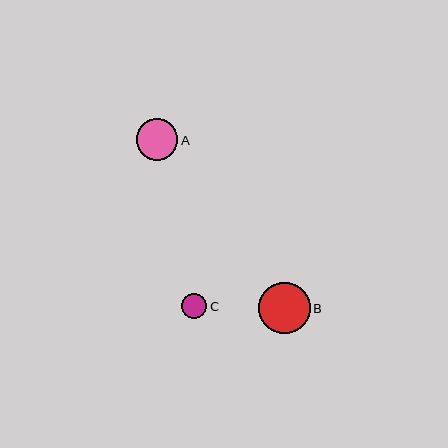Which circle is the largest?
Circle B is the largest with a size of approximately 51 pixels.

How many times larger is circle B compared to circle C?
Circle B is approximately 2.1 times the size of circle C.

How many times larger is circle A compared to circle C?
Circle A is approximately 1.7 times the size of circle C.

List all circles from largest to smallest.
From largest to smallest: B, A, C.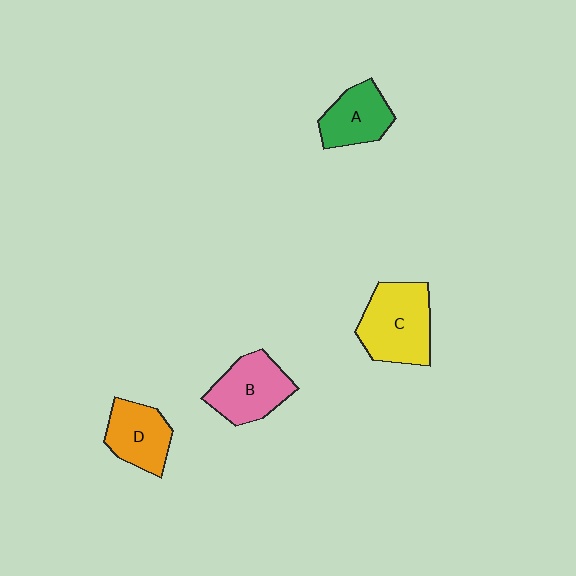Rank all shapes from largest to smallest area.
From largest to smallest: C (yellow), B (pink), D (orange), A (green).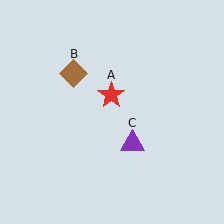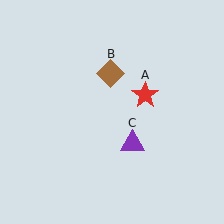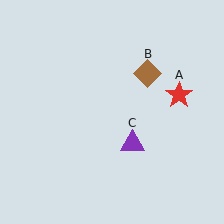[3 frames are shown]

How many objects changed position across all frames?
2 objects changed position: red star (object A), brown diamond (object B).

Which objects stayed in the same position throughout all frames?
Purple triangle (object C) remained stationary.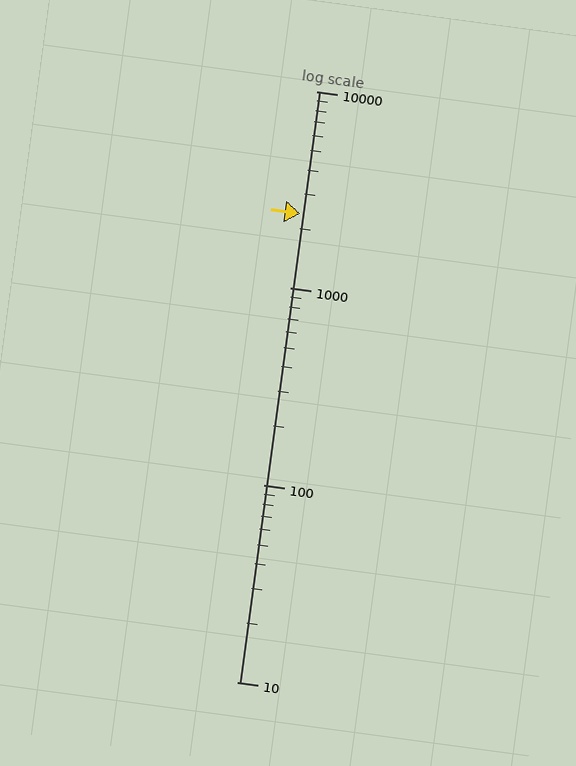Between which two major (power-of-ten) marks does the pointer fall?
The pointer is between 1000 and 10000.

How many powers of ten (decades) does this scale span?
The scale spans 3 decades, from 10 to 10000.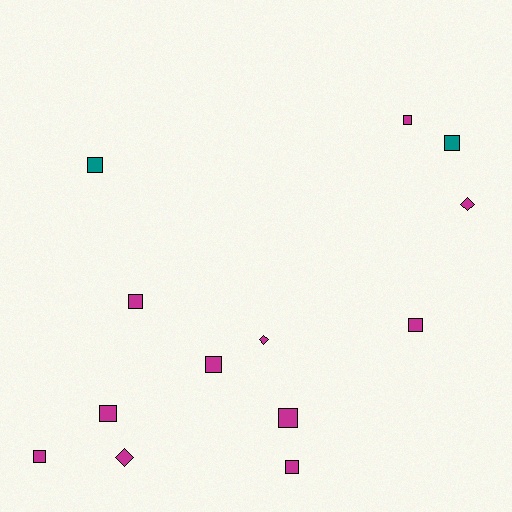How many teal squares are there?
There are 2 teal squares.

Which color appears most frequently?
Magenta, with 11 objects.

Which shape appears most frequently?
Square, with 10 objects.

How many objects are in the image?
There are 13 objects.